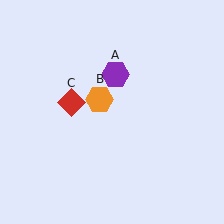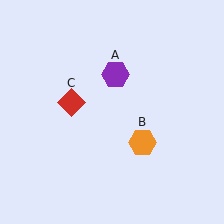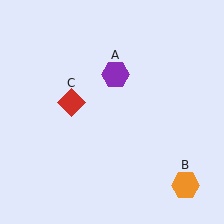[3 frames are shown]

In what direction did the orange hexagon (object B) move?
The orange hexagon (object B) moved down and to the right.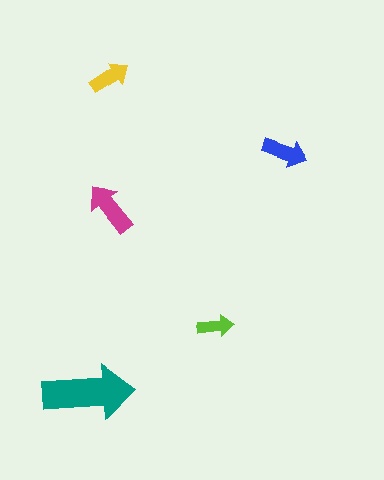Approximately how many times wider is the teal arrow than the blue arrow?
About 2 times wider.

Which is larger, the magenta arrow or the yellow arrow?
The magenta one.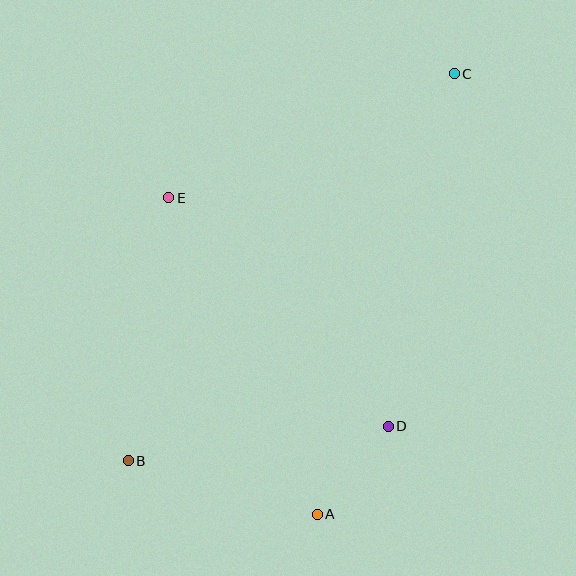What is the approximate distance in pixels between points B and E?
The distance between B and E is approximately 266 pixels.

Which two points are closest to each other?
Points A and D are closest to each other.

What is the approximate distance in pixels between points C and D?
The distance between C and D is approximately 359 pixels.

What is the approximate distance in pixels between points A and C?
The distance between A and C is approximately 461 pixels.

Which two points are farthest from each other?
Points B and C are farthest from each other.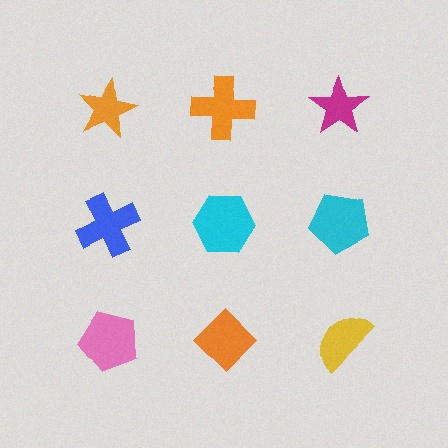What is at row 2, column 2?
A cyan hexagon.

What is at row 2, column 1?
A blue cross.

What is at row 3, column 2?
An orange diamond.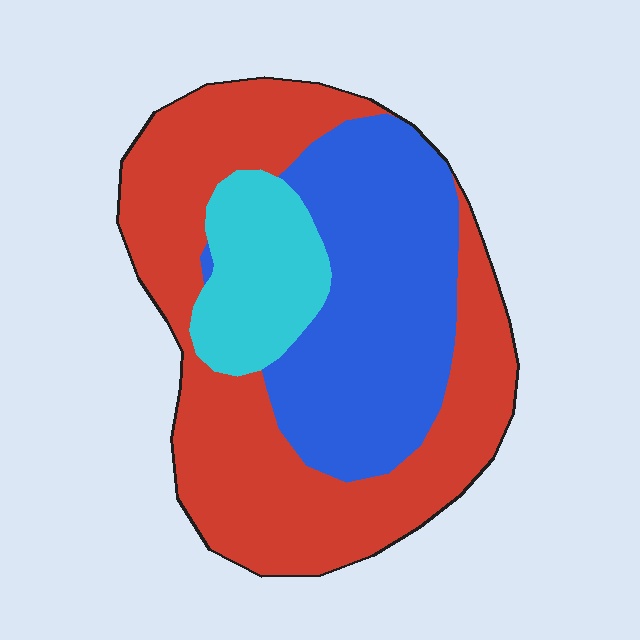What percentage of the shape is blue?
Blue covers roughly 35% of the shape.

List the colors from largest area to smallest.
From largest to smallest: red, blue, cyan.